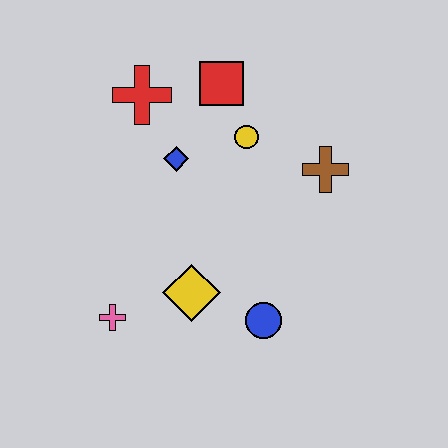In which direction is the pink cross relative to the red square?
The pink cross is below the red square.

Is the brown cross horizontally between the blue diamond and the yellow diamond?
No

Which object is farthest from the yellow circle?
The pink cross is farthest from the yellow circle.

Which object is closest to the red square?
The yellow circle is closest to the red square.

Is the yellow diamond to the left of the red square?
Yes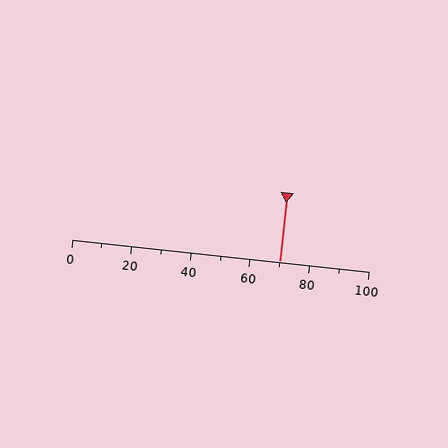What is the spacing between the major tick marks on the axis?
The major ticks are spaced 20 apart.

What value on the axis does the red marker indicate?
The marker indicates approximately 70.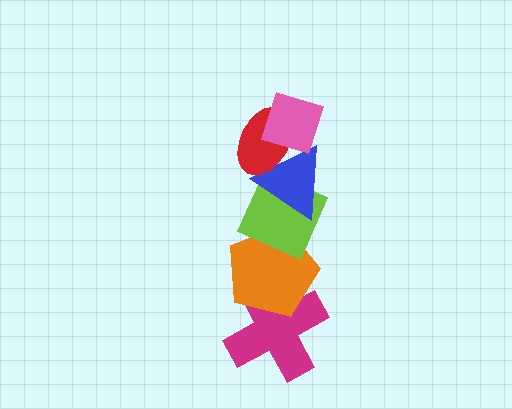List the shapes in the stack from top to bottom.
From top to bottom: the pink diamond, the red ellipse, the blue triangle, the lime diamond, the orange pentagon, the magenta cross.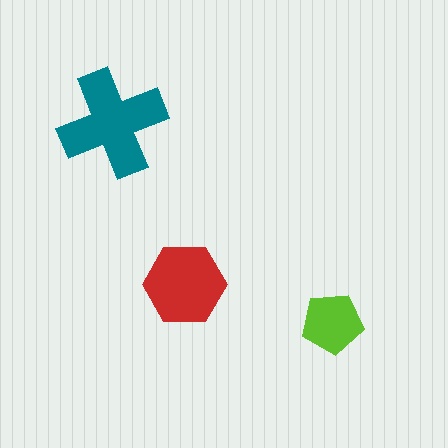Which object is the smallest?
The lime pentagon.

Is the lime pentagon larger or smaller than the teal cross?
Smaller.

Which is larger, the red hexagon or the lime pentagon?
The red hexagon.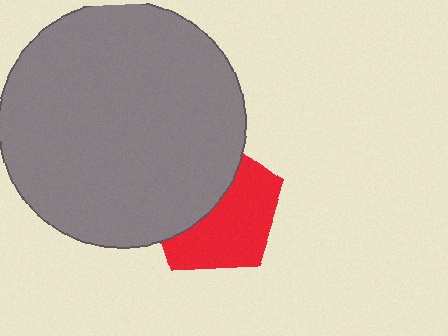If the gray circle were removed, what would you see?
You would see the complete red pentagon.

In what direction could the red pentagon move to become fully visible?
The red pentagon could move toward the lower-right. That would shift it out from behind the gray circle entirely.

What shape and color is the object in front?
The object in front is a gray circle.